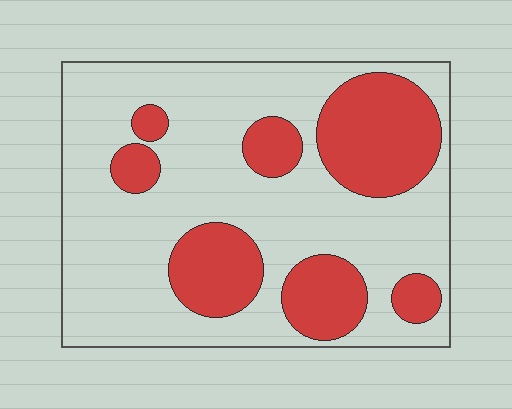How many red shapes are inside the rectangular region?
7.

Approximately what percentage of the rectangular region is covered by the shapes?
Approximately 30%.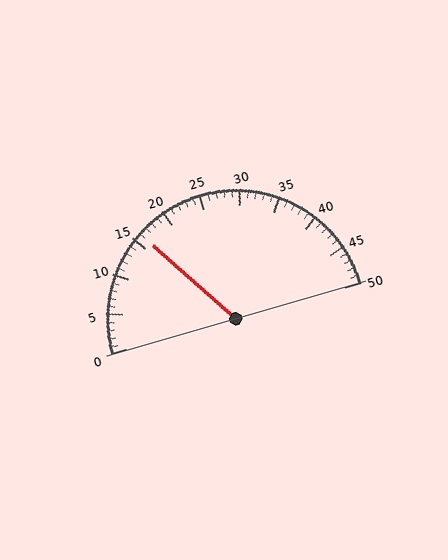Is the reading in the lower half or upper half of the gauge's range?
The reading is in the lower half of the range (0 to 50).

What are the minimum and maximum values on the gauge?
The gauge ranges from 0 to 50.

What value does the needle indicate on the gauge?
The needle indicates approximately 16.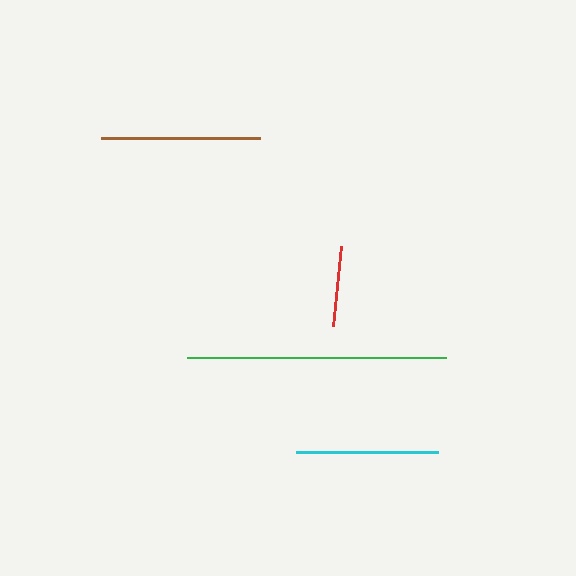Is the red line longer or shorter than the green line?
The green line is longer than the red line.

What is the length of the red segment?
The red segment is approximately 80 pixels long.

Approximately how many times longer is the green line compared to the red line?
The green line is approximately 3.2 times the length of the red line.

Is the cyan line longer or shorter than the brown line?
The brown line is longer than the cyan line.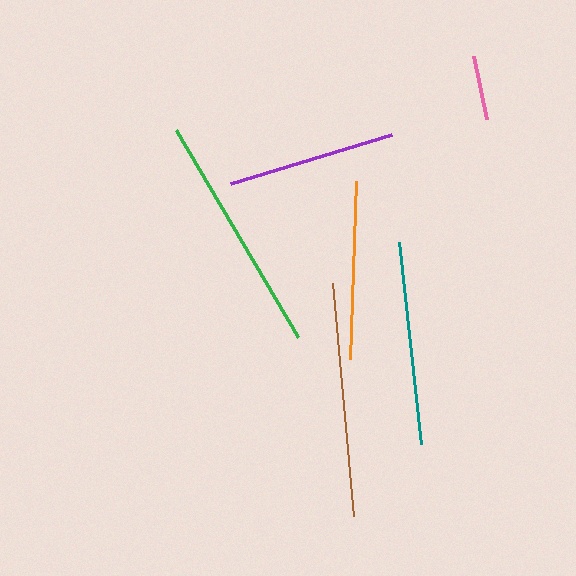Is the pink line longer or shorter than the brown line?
The brown line is longer than the pink line.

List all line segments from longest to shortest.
From longest to shortest: green, brown, teal, orange, purple, pink.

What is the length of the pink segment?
The pink segment is approximately 64 pixels long.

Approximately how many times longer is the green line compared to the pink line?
The green line is approximately 3.7 times the length of the pink line.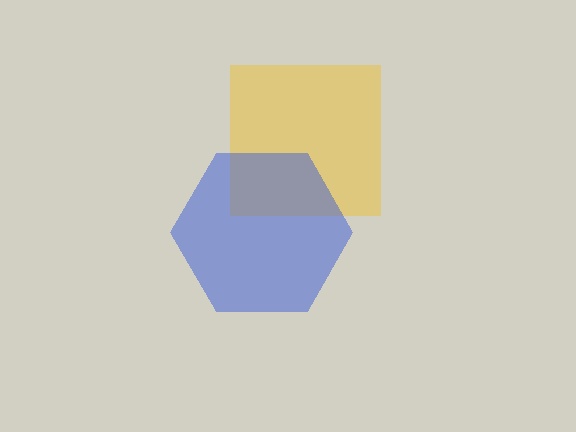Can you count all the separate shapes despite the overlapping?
Yes, there are 2 separate shapes.